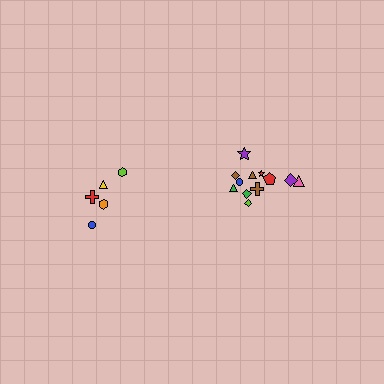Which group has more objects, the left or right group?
The right group.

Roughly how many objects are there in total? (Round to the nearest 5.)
Roughly 15 objects in total.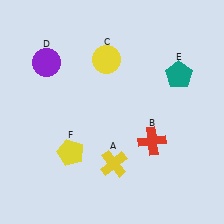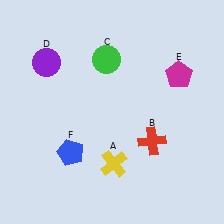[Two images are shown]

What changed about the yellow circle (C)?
In Image 1, C is yellow. In Image 2, it changed to green.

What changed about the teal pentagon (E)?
In Image 1, E is teal. In Image 2, it changed to magenta.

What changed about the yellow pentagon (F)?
In Image 1, F is yellow. In Image 2, it changed to blue.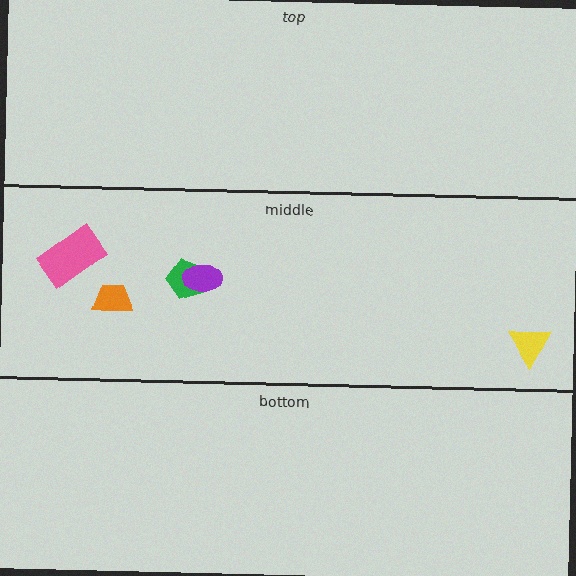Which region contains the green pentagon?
The middle region.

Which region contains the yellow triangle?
The middle region.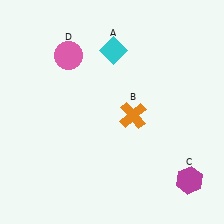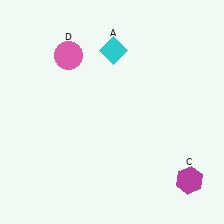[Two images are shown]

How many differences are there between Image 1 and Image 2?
There is 1 difference between the two images.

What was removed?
The orange cross (B) was removed in Image 2.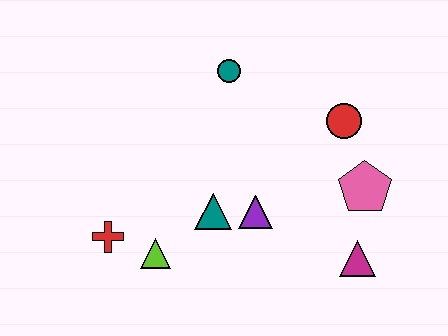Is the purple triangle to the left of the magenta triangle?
Yes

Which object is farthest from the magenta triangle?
The red cross is farthest from the magenta triangle.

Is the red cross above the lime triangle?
Yes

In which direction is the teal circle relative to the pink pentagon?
The teal circle is to the left of the pink pentagon.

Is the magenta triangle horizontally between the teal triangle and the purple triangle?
No